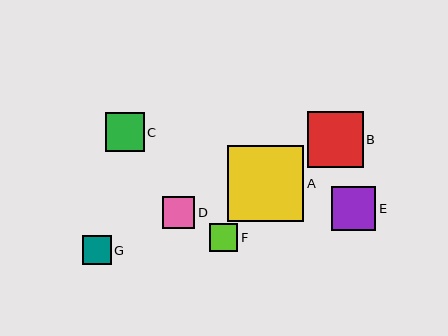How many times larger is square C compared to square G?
Square C is approximately 1.3 times the size of square G.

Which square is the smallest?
Square F is the smallest with a size of approximately 28 pixels.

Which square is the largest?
Square A is the largest with a size of approximately 76 pixels.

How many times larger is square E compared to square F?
Square E is approximately 1.5 times the size of square F.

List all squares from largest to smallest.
From largest to smallest: A, B, E, C, D, G, F.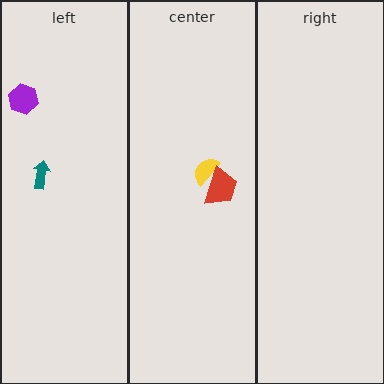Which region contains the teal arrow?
The left region.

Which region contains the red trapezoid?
The center region.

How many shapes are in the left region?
2.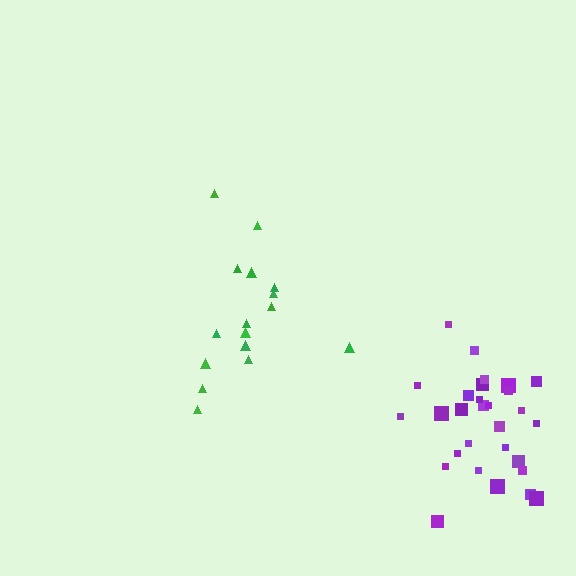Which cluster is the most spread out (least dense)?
Purple.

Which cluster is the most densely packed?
Green.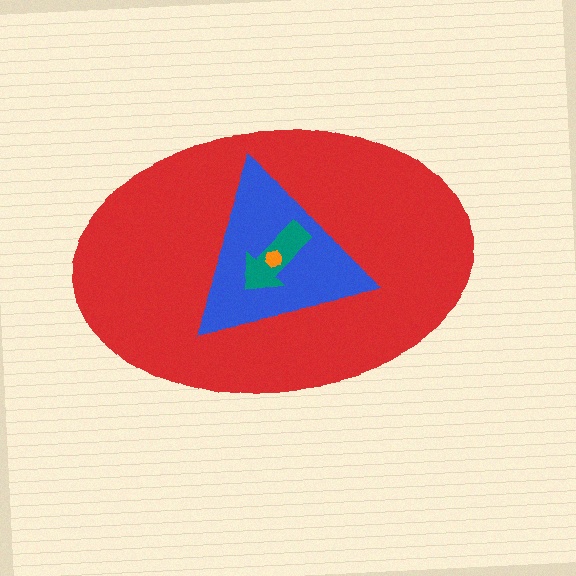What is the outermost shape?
The red ellipse.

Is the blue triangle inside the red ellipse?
Yes.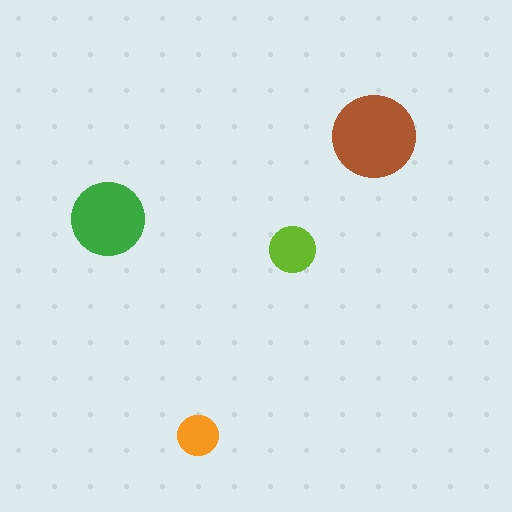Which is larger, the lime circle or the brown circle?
The brown one.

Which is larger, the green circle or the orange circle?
The green one.